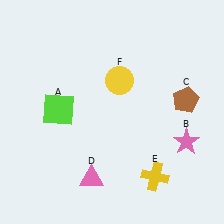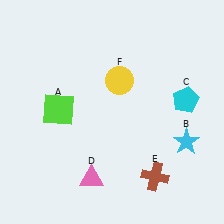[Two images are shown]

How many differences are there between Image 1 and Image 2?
There are 3 differences between the two images.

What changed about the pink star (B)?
In Image 1, B is pink. In Image 2, it changed to cyan.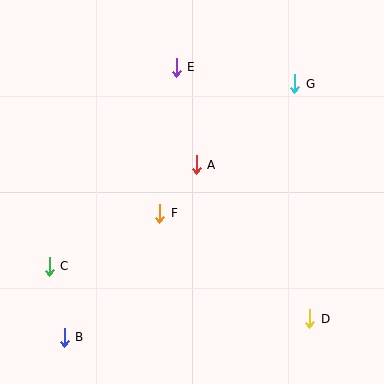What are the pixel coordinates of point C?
Point C is at (49, 266).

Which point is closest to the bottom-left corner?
Point B is closest to the bottom-left corner.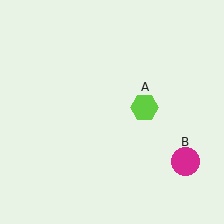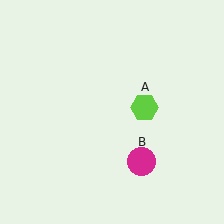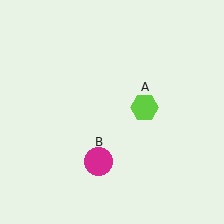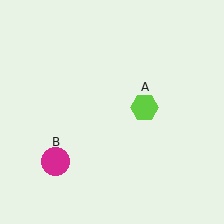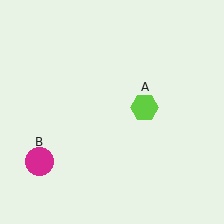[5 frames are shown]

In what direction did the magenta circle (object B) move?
The magenta circle (object B) moved left.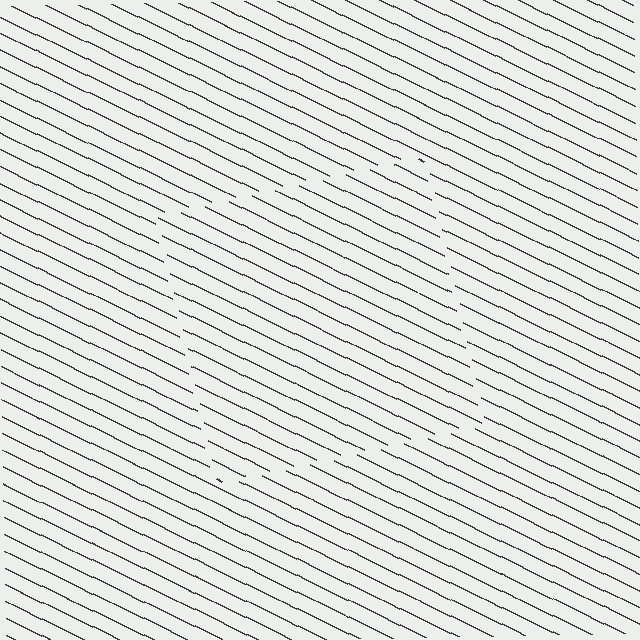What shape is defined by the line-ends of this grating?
An illusory square. The interior of the shape contains the same grating, shifted by half a period — the contour is defined by the phase discontinuity where line-ends from the inner and outer gratings abut.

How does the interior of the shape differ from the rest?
The interior of the shape contains the same grating, shifted by half a period — the contour is defined by the phase discontinuity where line-ends from the inner and outer gratings abut.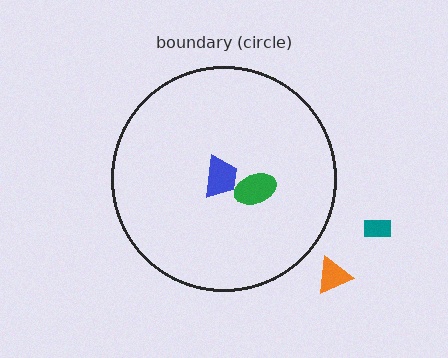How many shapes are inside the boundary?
2 inside, 2 outside.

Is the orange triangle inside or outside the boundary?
Outside.